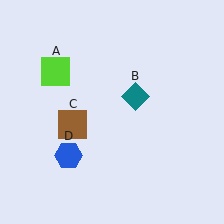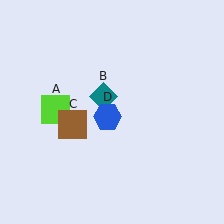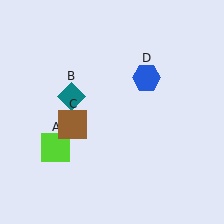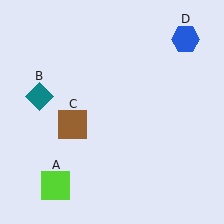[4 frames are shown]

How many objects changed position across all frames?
3 objects changed position: lime square (object A), teal diamond (object B), blue hexagon (object D).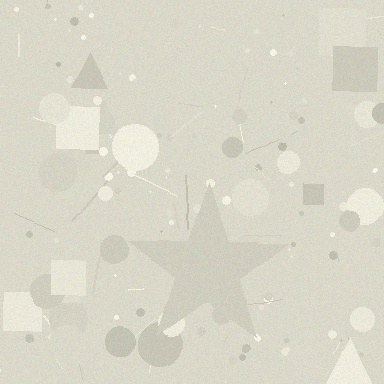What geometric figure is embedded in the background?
A star is embedded in the background.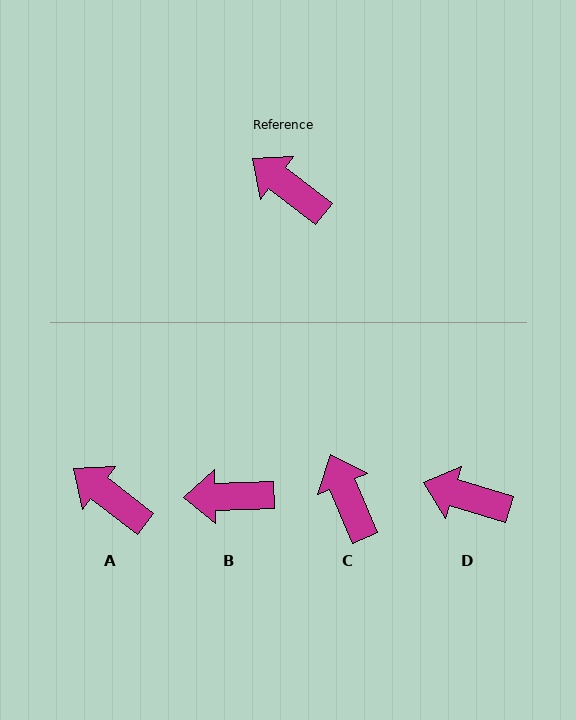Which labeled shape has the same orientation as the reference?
A.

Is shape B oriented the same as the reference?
No, it is off by about 39 degrees.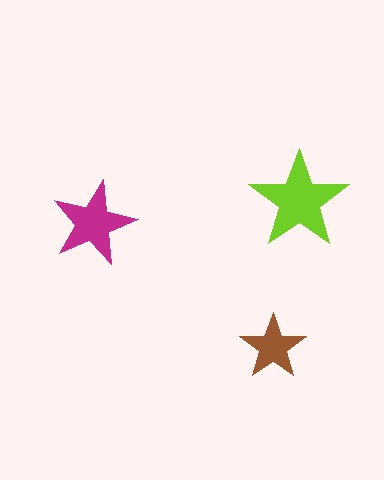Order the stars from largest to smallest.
the lime one, the magenta one, the brown one.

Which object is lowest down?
The brown star is bottommost.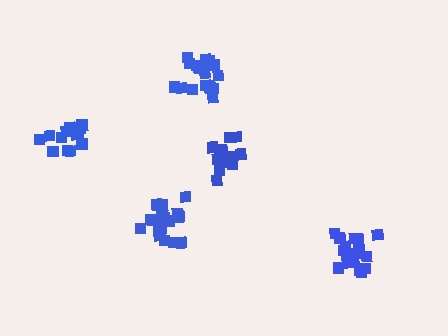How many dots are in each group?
Group 1: 19 dots, Group 2: 19 dots, Group 3: 13 dots, Group 4: 17 dots, Group 5: 19 dots (87 total).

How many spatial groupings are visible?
There are 5 spatial groupings.